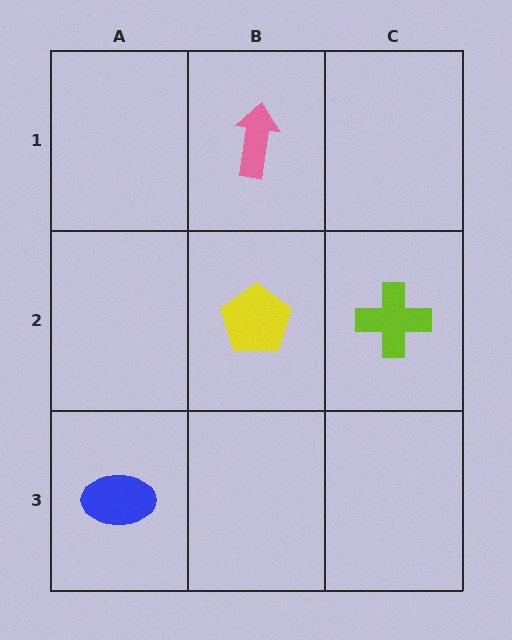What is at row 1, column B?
A pink arrow.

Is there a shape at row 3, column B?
No, that cell is empty.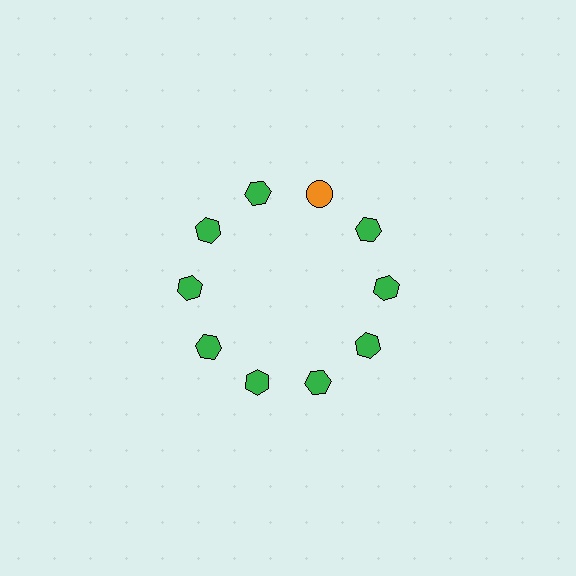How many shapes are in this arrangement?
There are 10 shapes arranged in a ring pattern.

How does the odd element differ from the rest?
It differs in both color (orange instead of green) and shape (circle instead of hexagon).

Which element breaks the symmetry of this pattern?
The orange circle at roughly the 1 o'clock position breaks the symmetry. All other shapes are green hexagons.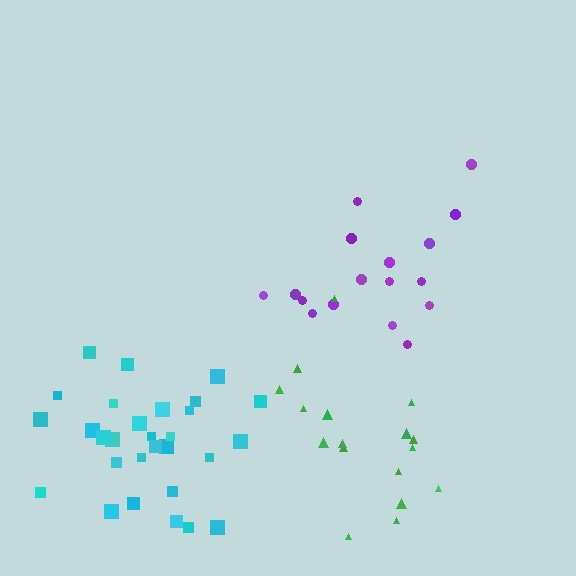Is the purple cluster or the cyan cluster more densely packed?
Cyan.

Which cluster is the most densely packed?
Cyan.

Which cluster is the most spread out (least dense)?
Green.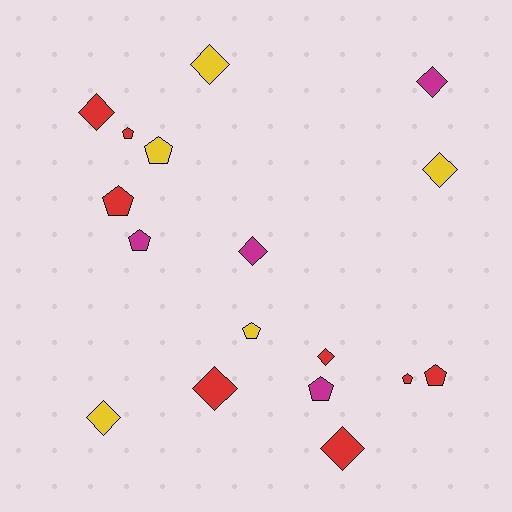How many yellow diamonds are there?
There are 3 yellow diamonds.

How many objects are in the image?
There are 17 objects.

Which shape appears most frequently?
Diamond, with 9 objects.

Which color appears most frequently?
Red, with 8 objects.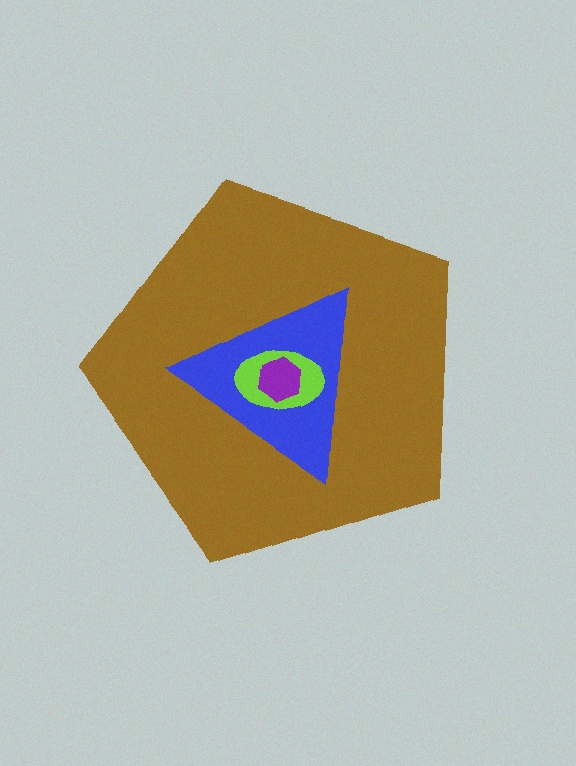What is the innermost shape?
The purple hexagon.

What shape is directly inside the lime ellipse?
The purple hexagon.